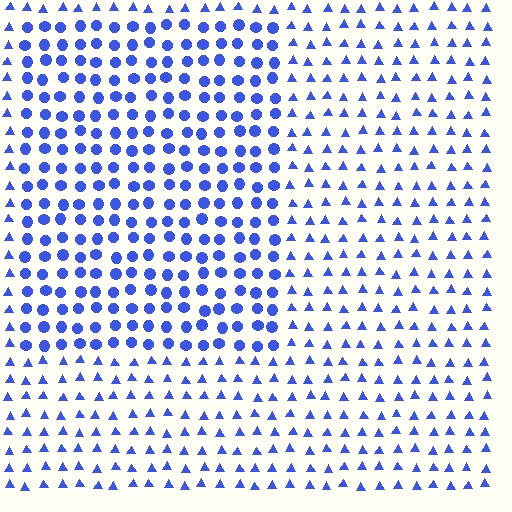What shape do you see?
I see a rectangle.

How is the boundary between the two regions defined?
The boundary is defined by a change in element shape: circles inside vs. triangles outside. All elements share the same color and spacing.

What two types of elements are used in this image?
The image uses circles inside the rectangle region and triangles outside it.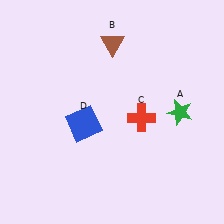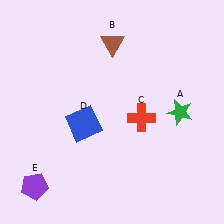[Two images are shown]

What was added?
A purple pentagon (E) was added in Image 2.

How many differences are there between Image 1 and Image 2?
There is 1 difference between the two images.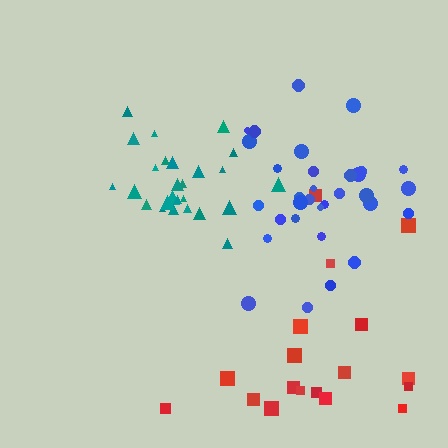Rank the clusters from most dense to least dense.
teal, blue, red.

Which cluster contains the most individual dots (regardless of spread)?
Blue (32).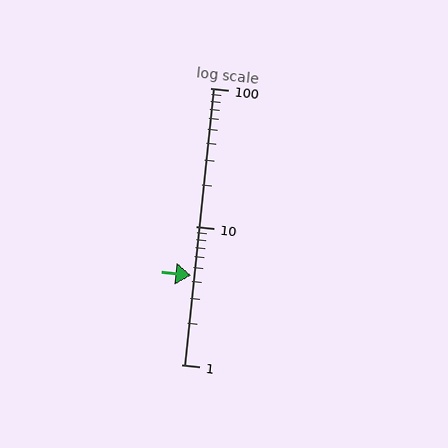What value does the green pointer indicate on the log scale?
The pointer indicates approximately 4.4.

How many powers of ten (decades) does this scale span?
The scale spans 2 decades, from 1 to 100.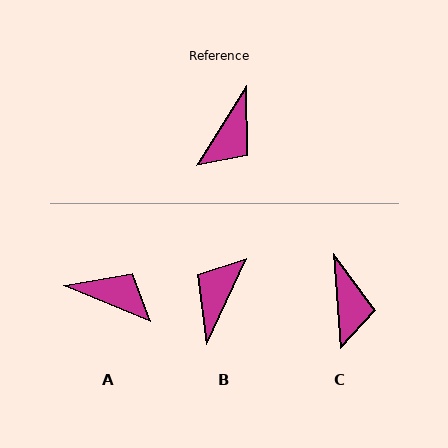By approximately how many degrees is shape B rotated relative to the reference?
Approximately 173 degrees clockwise.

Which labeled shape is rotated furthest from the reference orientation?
B, about 173 degrees away.